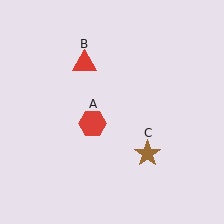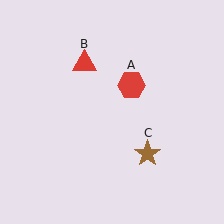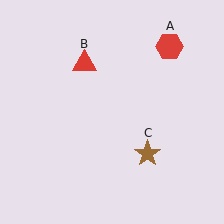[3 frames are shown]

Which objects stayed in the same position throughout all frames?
Red triangle (object B) and brown star (object C) remained stationary.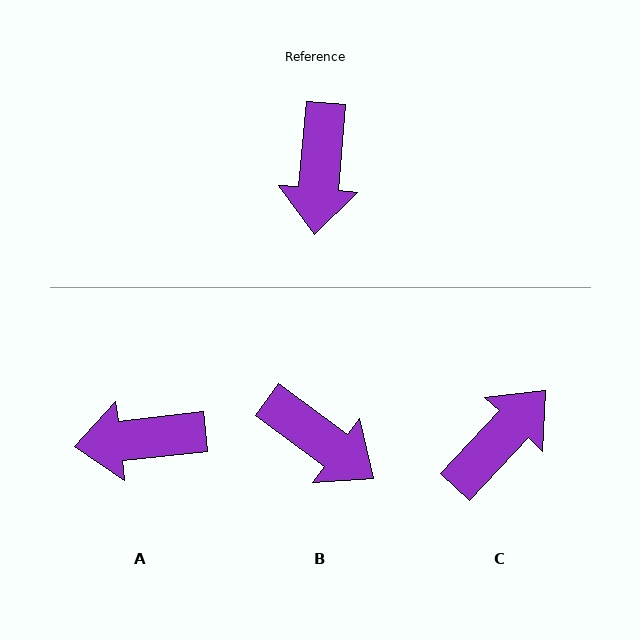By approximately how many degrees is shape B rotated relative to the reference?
Approximately 58 degrees counter-clockwise.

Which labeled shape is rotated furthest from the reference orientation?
C, about 142 degrees away.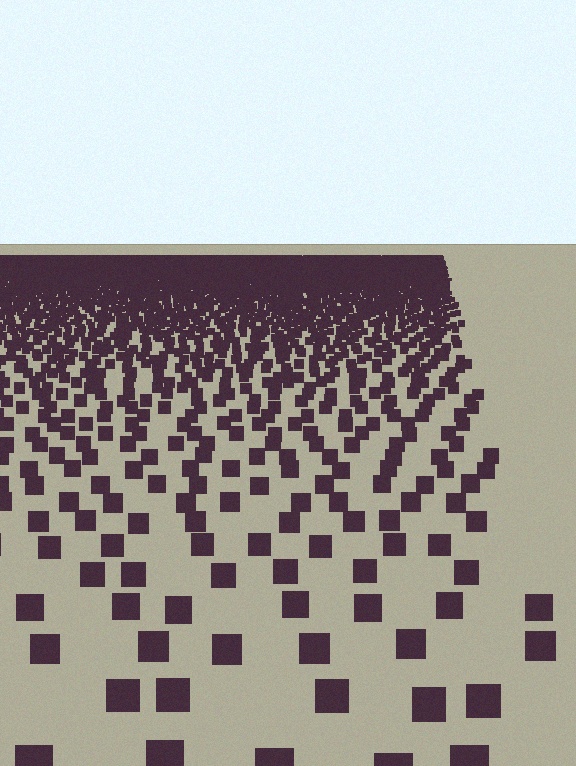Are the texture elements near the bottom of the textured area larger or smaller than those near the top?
Larger. Near the bottom, elements are closer to the viewer and appear at a bigger on-screen size.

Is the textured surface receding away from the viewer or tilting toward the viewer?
The surface is receding away from the viewer. Texture elements get smaller and denser toward the top.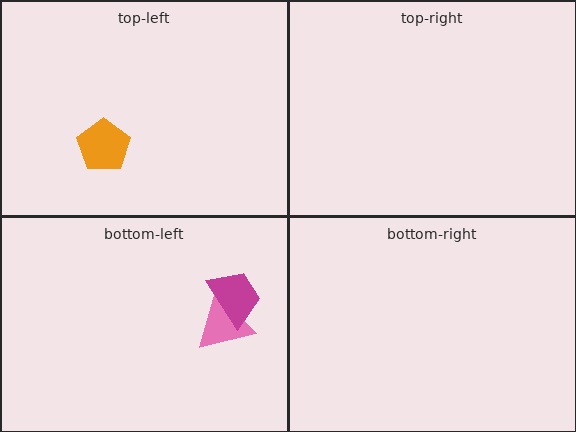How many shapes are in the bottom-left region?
2.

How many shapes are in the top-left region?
1.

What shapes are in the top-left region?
The orange pentagon.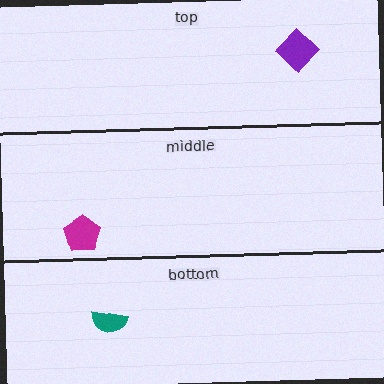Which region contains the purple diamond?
The top region.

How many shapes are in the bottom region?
1.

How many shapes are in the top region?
1.